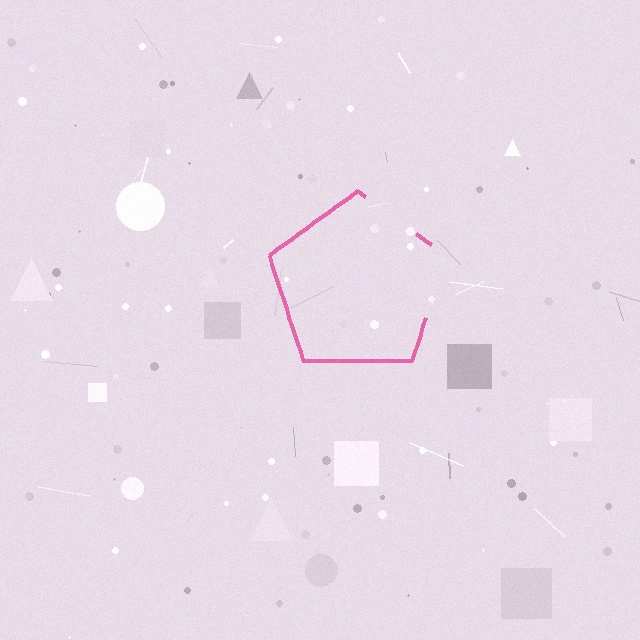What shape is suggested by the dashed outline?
The dashed outline suggests a pentagon.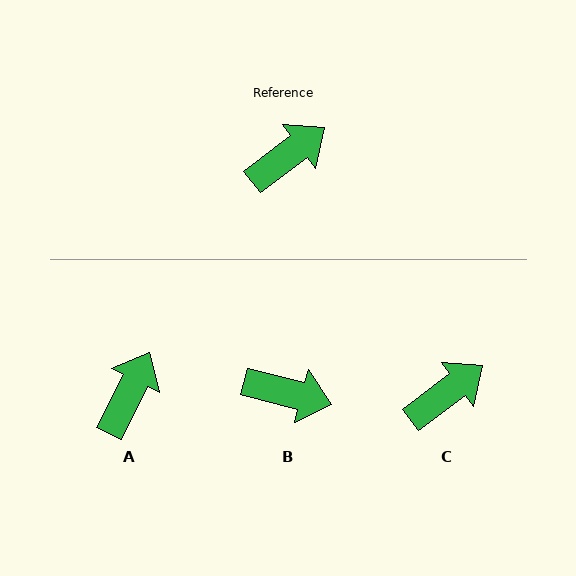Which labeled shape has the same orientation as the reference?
C.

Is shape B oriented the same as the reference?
No, it is off by about 52 degrees.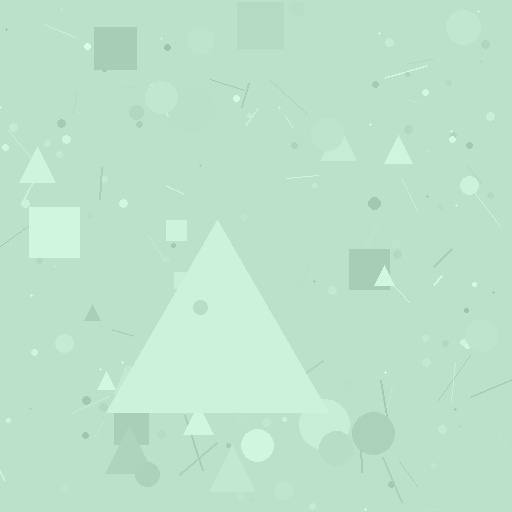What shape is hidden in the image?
A triangle is hidden in the image.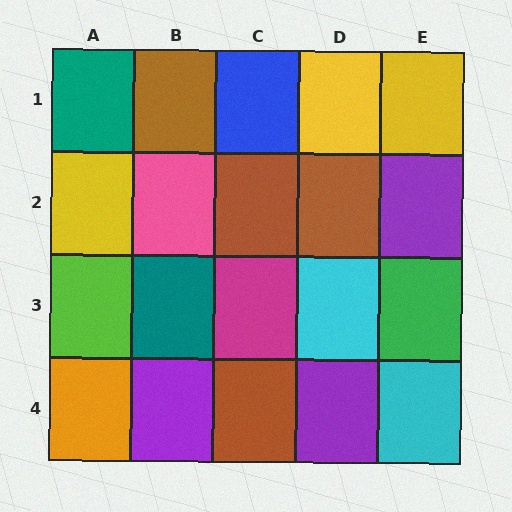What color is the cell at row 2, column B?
Pink.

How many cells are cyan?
2 cells are cyan.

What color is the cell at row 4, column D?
Purple.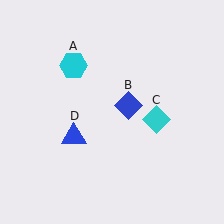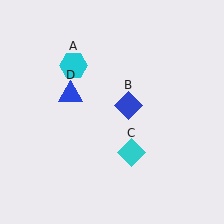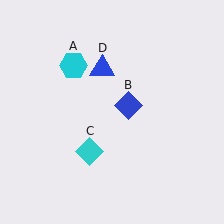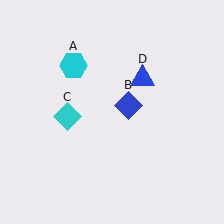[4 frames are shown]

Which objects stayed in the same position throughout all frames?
Cyan hexagon (object A) and blue diamond (object B) remained stationary.